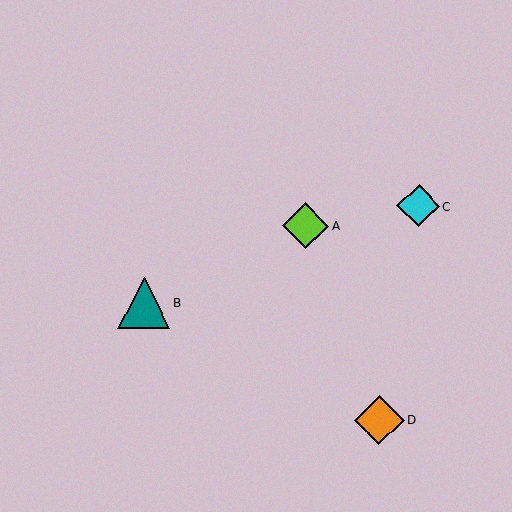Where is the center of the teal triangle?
The center of the teal triangle is at (144, 303).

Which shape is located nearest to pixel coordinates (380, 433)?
The orange diamond (labeled D) at (379, 420) is nearest to that location.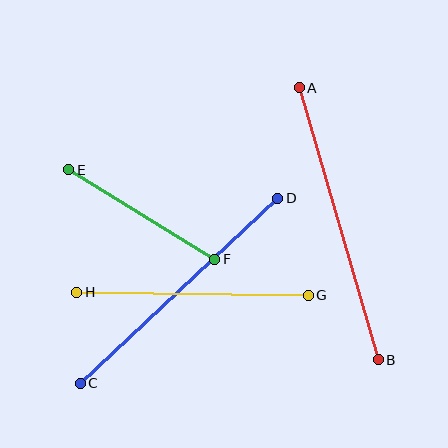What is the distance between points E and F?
The distance is approximately 171 pixels.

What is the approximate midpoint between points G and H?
The midpoint is at approximately (192, 294) pixels.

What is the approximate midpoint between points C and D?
The midpoint is at approximately (179, 291) pixels.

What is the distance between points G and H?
The distance is approximately 232 pixels.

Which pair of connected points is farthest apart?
Points A and B are farthest apart.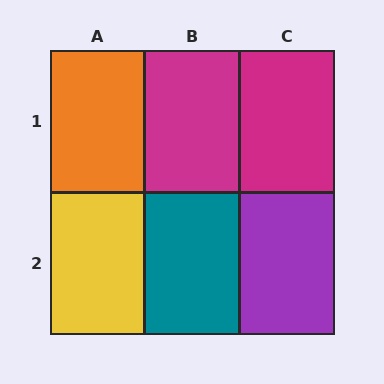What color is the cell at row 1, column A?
Orange.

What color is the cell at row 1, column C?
Magenta.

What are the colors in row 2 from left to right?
Yellow, teal, purple.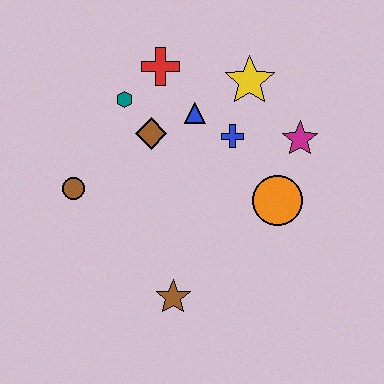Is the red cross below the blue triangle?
No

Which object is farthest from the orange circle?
The brown circle is farthest from the orange circle.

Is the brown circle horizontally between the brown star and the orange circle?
No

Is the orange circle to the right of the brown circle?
Yes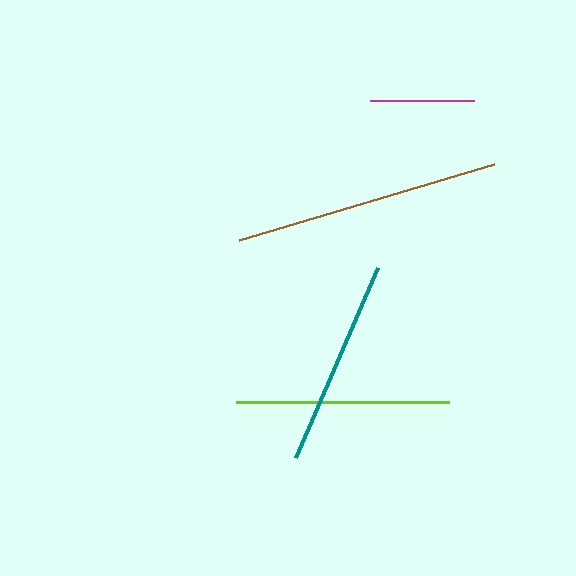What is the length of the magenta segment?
The magenta segment is approximately 104 pixels long.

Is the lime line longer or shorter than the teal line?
The lime line is longer than the teal line.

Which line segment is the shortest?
The magenta line is the shortest at approximately 104 pixels.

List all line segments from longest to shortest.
From longest to shortest: brown, lime, teal, magenta.